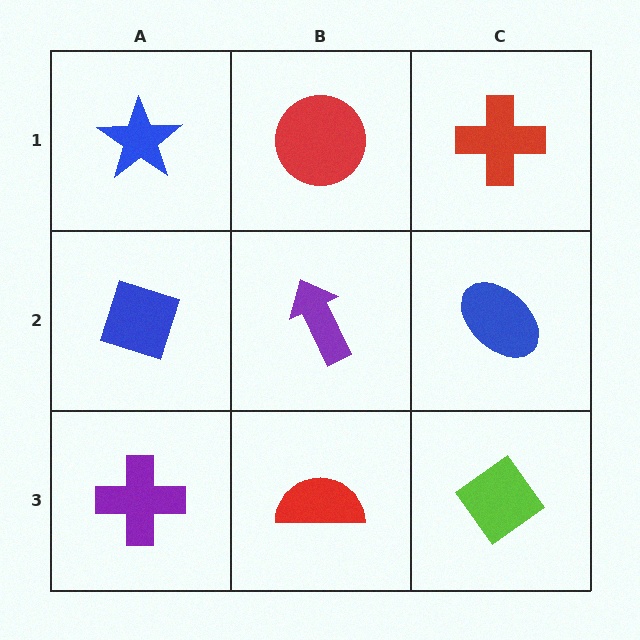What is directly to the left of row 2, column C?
A purple arrow.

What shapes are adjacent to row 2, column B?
A red circle (row 1, column B), a red semicircle (row 3, column B), a blue diamond (row 2, column A), a blue ellipse (row 2, column C).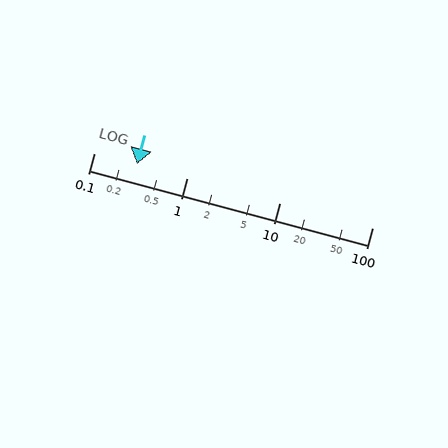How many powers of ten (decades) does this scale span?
The scale spans 3 decades, from 0.1 to 100.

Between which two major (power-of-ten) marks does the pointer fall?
The pointer is between 0.1 and 1.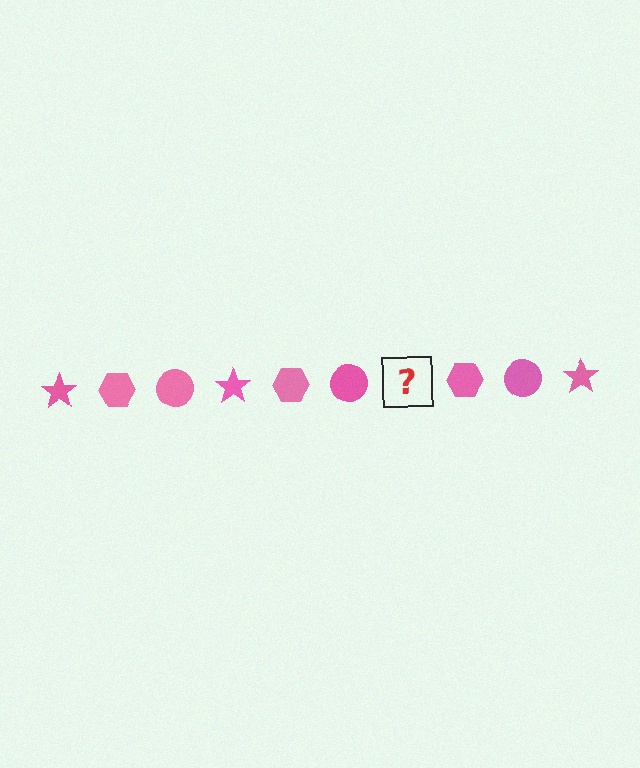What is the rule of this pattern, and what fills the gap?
The rule is that the pattern cycles through star, hexagon, circle shapes in pink. The gap should be filled with a pink star.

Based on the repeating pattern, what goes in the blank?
The blank should be a pink star.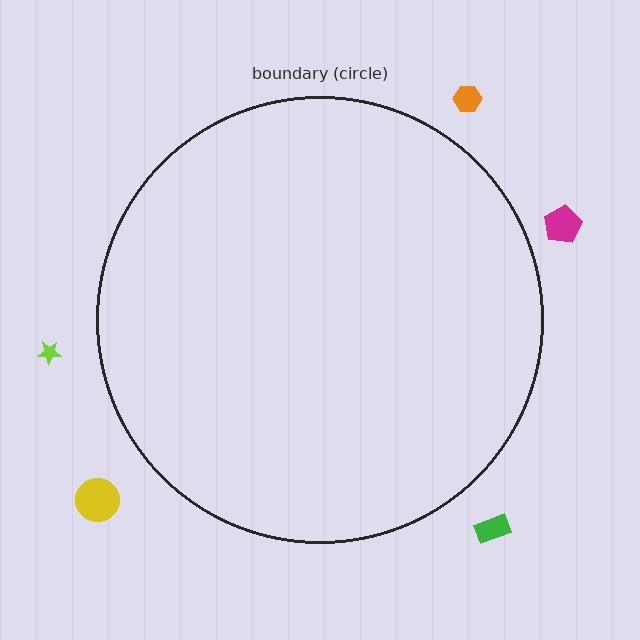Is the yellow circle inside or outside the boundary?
Outside.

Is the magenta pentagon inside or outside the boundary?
Outside.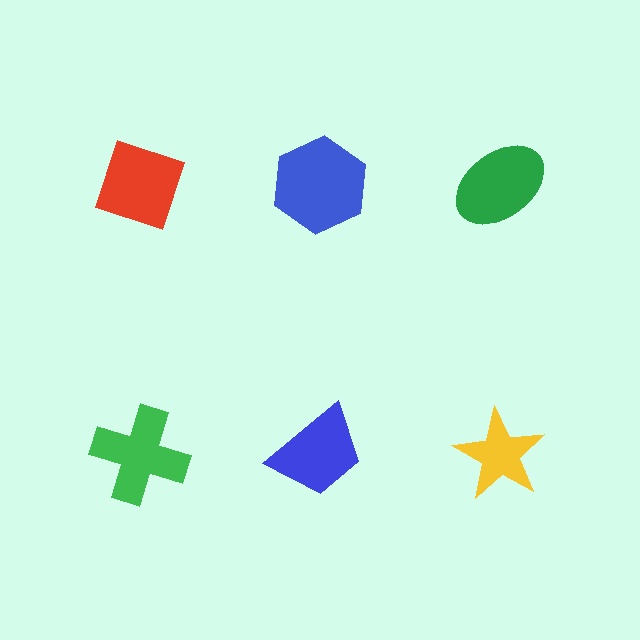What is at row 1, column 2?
A blue hexagon.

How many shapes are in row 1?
3 shapes.